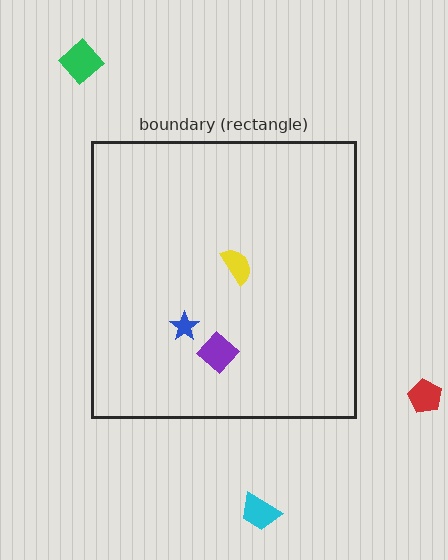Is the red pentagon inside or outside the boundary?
Outside.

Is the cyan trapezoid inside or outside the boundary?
Outside.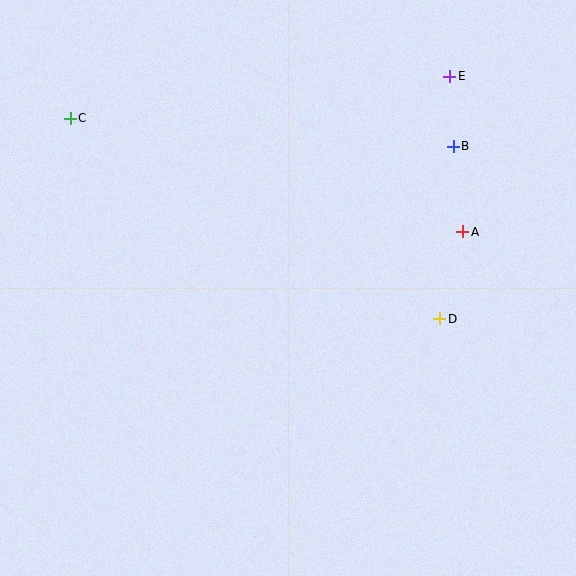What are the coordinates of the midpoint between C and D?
The midpoint between C and D is at (255, 219).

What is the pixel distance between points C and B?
The distance between C and B is 384 pixels.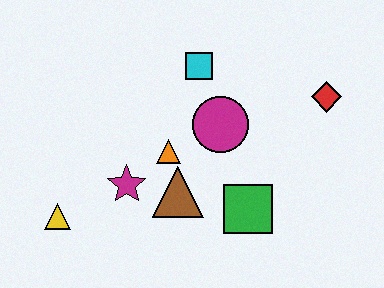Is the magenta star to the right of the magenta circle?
No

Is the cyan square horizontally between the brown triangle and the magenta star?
No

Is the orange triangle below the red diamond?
Yes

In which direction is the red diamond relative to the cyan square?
The red diamond is to the right of the cyan square.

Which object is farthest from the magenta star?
The red diamond is farthest from the magenta star.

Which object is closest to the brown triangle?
The orange triangle is closest to the brown triangle.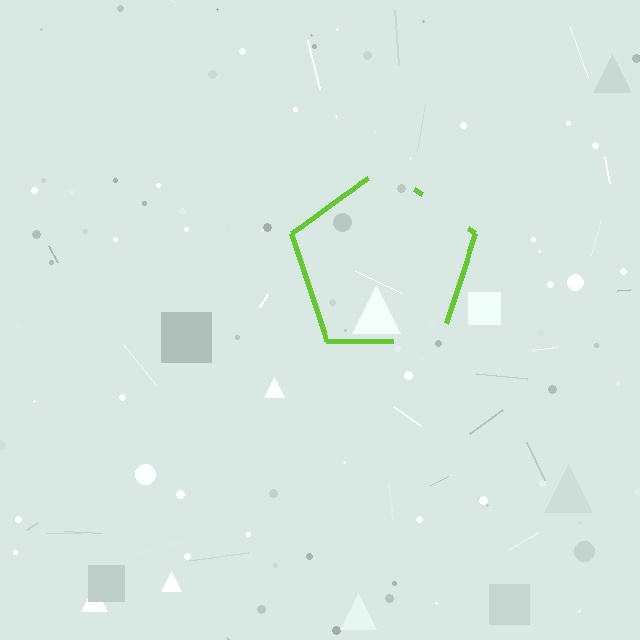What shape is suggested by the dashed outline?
The dashed outline suggests a pentagon.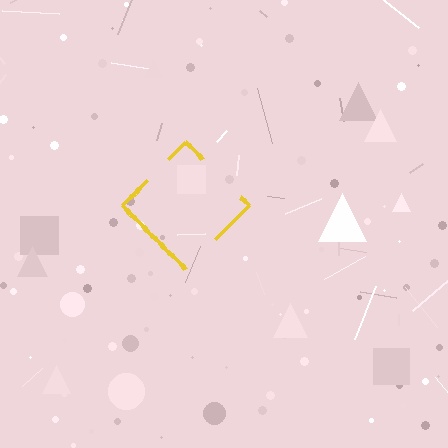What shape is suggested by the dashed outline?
The dashed outline suggests a diamond.